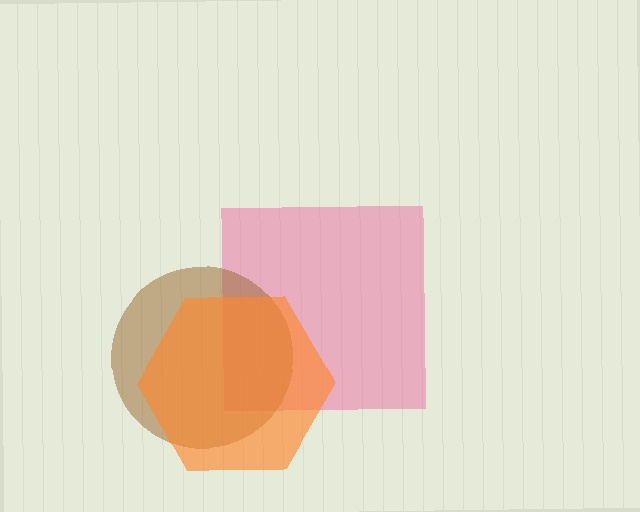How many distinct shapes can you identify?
There are 3 distinct shapes: a pink square, a brown circle, an orange hexagon.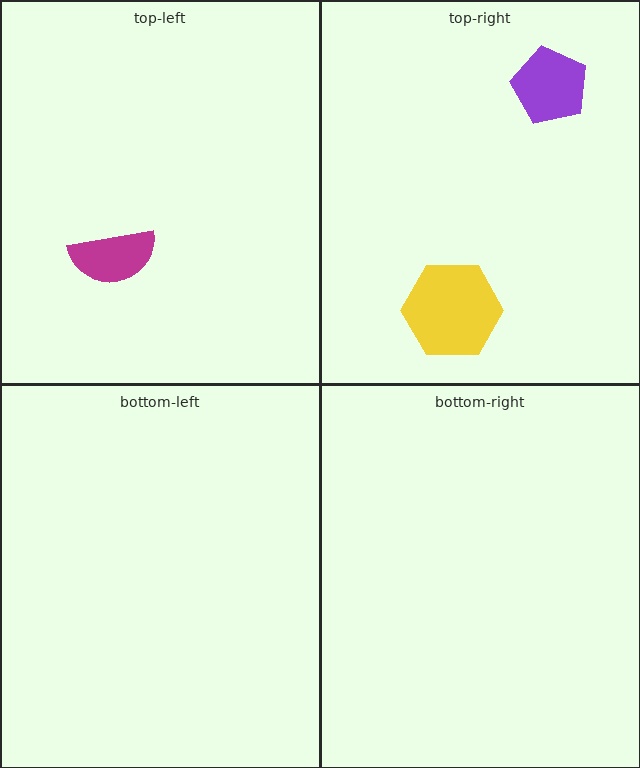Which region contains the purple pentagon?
The top-right region.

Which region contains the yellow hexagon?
The top-right region.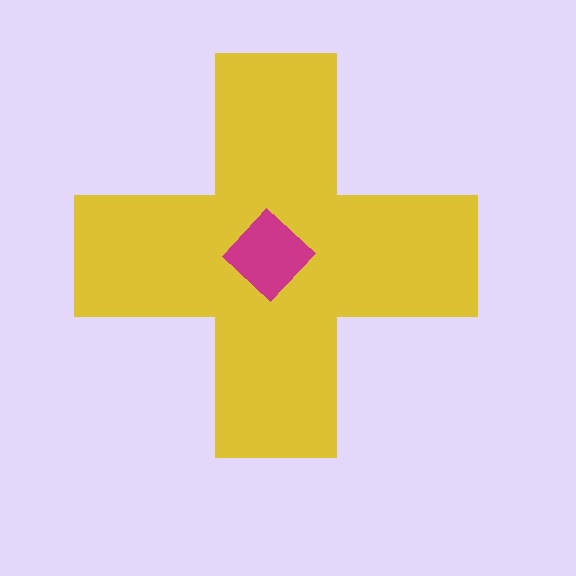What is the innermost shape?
The magenta diamond.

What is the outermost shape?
The yellow cross.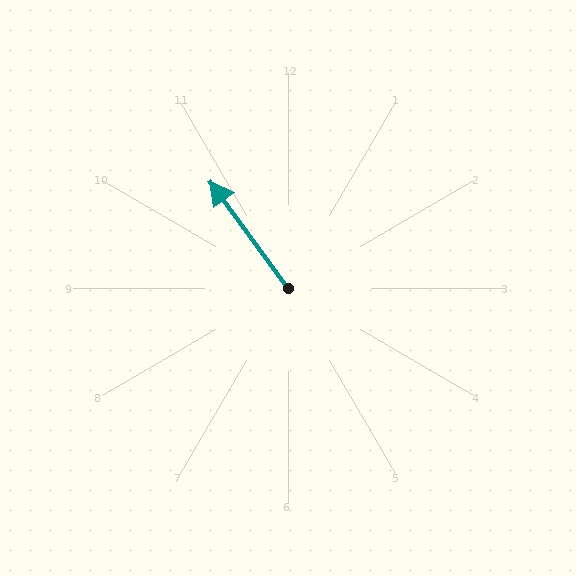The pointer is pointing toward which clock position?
Roughly 11 o'clock.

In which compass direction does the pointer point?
Northwest.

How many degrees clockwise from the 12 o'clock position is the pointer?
Approximately 324 degrees.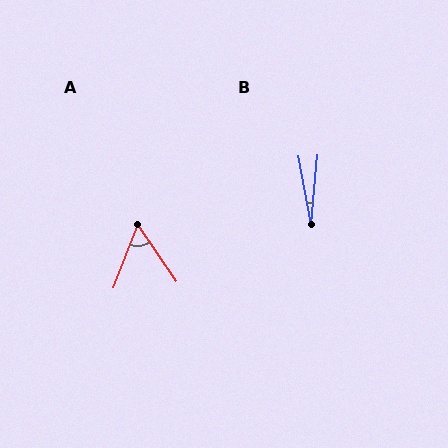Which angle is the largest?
A, at approximately 55 degrees.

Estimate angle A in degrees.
Approximately 55 degrees.